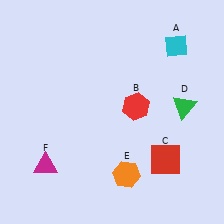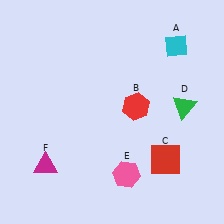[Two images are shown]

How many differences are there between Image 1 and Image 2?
There is 1 difference between the two images.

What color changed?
The hexagon (E) changed from orange in Image 1 to pink in Image 2.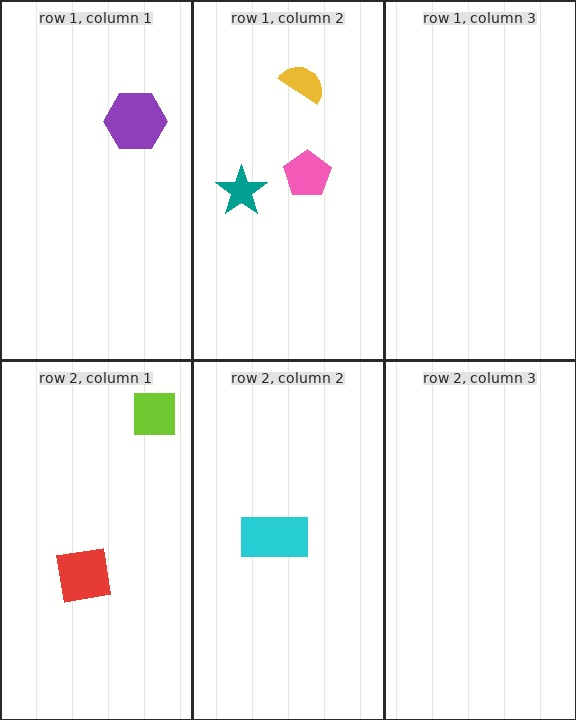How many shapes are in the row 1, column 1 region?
1.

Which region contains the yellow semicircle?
The row 1, column 2 region.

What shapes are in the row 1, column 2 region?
The yellow semicircle, the teal star, the pink pentagon.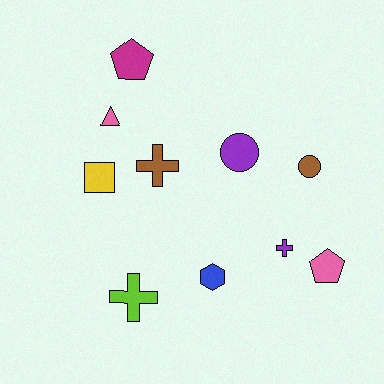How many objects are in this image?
There are 10 objects.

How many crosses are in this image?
There are 3 crosses.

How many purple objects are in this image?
There are 2 purple objects.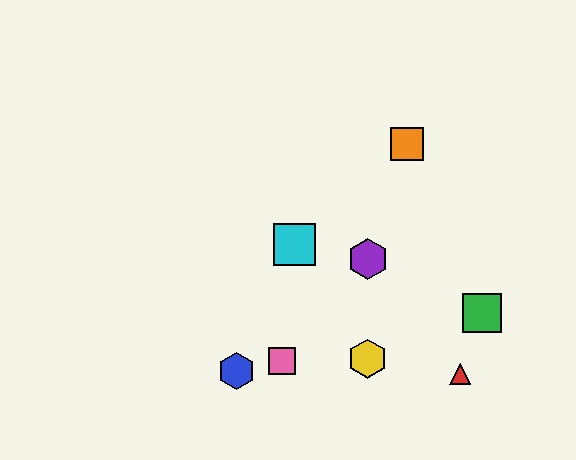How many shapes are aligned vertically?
2 shapes (the yellow hexagon, the purple hexagon) are aligned vertically.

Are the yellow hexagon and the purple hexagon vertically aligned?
Yes, both are at x≈368.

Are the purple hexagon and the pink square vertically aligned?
No, the purple hexagon is at x≈368 and the pink square is at x≈282.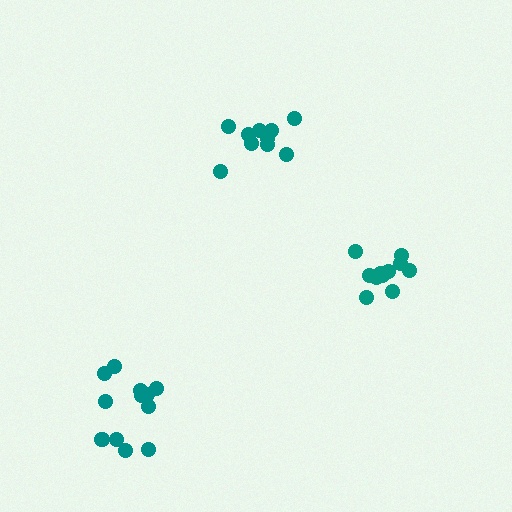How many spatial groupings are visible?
There are 3 spatial groupings.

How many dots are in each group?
Group 1: 13 dots, Group 2: 10 dots, Group 3: 11 dots (34 total).